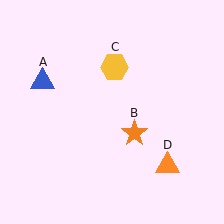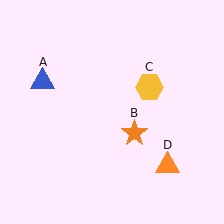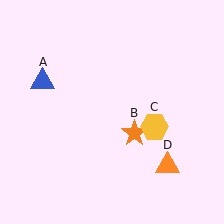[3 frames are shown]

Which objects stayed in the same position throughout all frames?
Blue triangle (object A) and orange star (object B) and orange triangle (object D) remained stationary.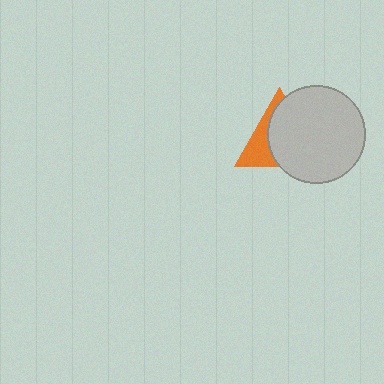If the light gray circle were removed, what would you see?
You would see the complete orange triangle.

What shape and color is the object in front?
The object in front is a light gray circle.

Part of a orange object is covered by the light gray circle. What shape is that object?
It is a triangle.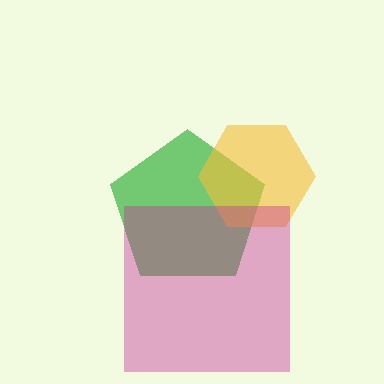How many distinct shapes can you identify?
There are 3 distinct shapes: a green pentagon, a yellow hexagon, a magenta square.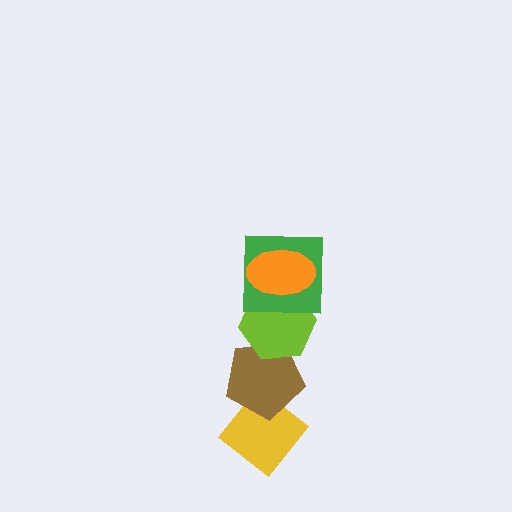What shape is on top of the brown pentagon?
The lime hexagon is on top of the brown pentagon.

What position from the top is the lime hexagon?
The lime hexagon is 3rd from the top.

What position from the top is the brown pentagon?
The brown pentagon is 4th from the top.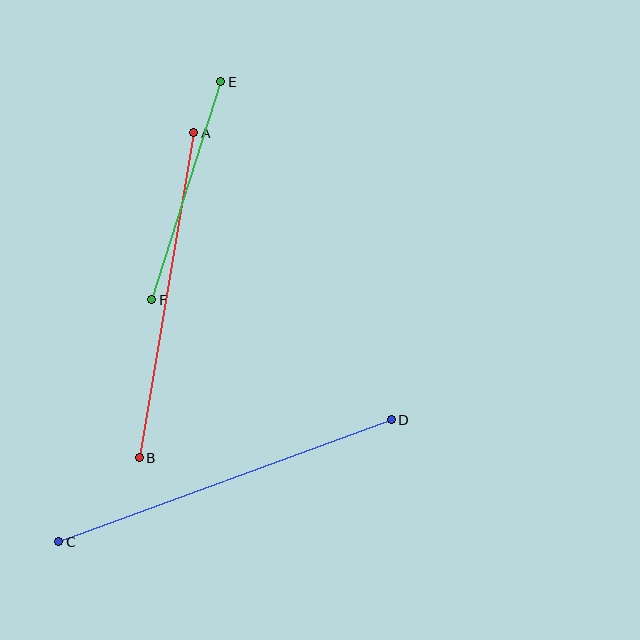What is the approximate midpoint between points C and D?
The midpoint is at approximately (225, 481) pixels.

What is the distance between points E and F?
The distance is approximately 229 pixels.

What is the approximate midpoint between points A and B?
The midpoint is at approximately (166, 295) pixels.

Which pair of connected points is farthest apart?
Points C and D are farthest apart.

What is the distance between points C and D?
The distance is approximately 354 pixels.